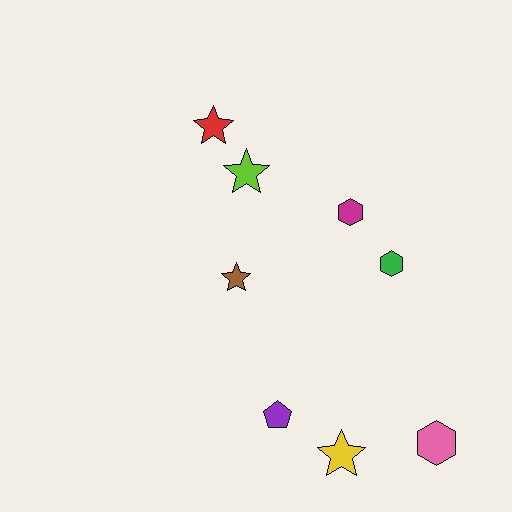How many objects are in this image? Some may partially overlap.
There are 8 objects.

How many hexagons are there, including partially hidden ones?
There are 3 hexagons.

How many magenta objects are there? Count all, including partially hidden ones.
There is 1 magenta object.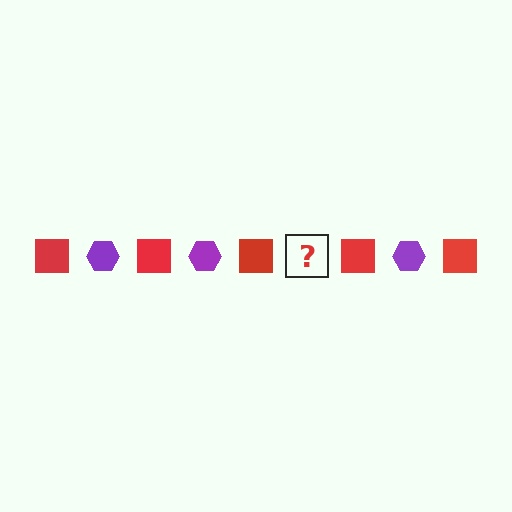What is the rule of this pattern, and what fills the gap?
The rule is that the pattern alternates between red square and purple hexagon. The gap should be filled with a purple hexagon.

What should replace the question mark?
The question mark should be replaced with a purple hexagon.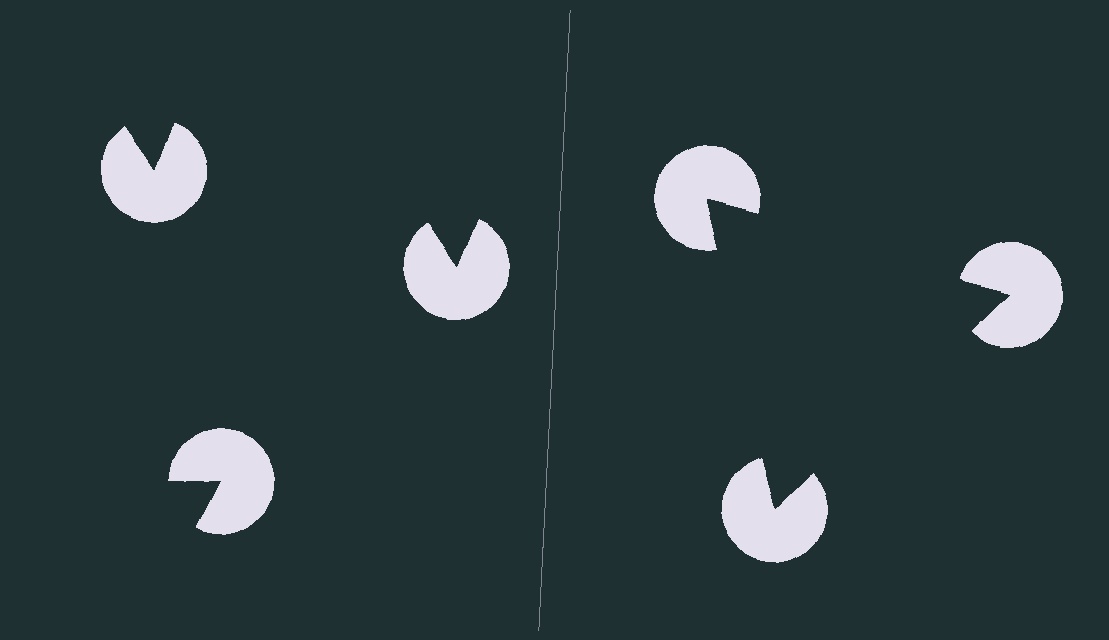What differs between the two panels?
The pac-man discs are positioned identically on both sides; only the wedge orientations differ. On the right they align to a triangle; on the left they are misaligned.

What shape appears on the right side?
An illusory triangle.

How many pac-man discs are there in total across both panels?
6 — 3 on each side.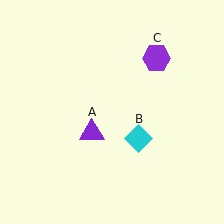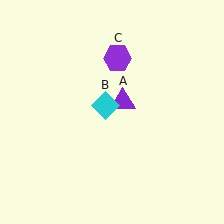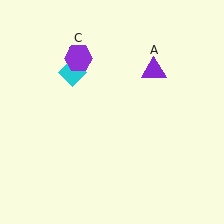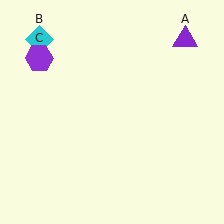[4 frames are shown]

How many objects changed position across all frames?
3 objects changed position: purple triangle (object A), cyan diamond (object B), purple hexagon (object C).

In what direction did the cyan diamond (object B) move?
The cyan diamond (object B) moved up and to the left.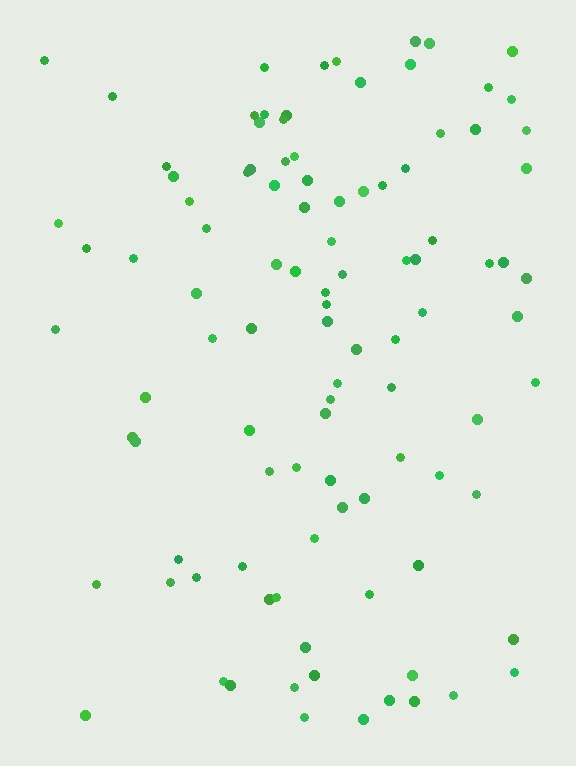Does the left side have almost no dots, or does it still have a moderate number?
Still a moderate number, just noticeably fewer than the right.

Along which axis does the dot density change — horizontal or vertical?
Horizontal.